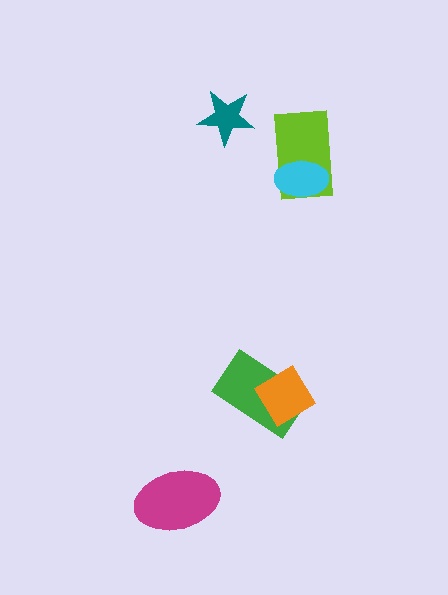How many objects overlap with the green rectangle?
1 object overlaps with the green rectangle.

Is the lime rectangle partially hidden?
Yes, it is partially covered by another shape.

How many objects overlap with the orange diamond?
1 object overlaps with the orange diamond.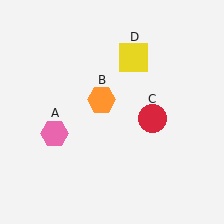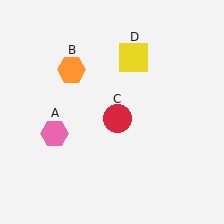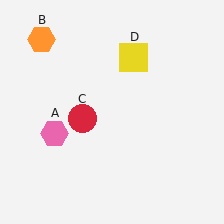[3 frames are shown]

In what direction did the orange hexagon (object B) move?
The orange hexagon (object B) moved up and to the left.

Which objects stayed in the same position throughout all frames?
Pink hexagon (object A) and yellow square (object D) remained stationary.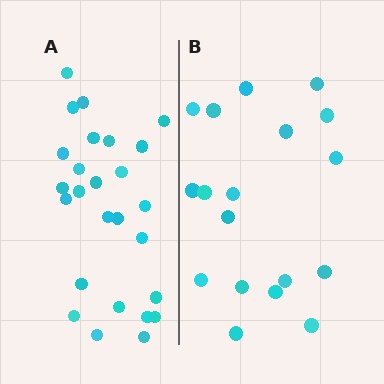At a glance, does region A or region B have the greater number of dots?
Region A (the left region) has more dots.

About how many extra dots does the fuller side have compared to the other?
Region A has roughly 8 or so more dots than region B.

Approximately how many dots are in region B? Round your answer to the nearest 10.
About 20 dots. (The exact count is 18, which rounds to 20.)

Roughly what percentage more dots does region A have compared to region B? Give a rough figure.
About 45% more.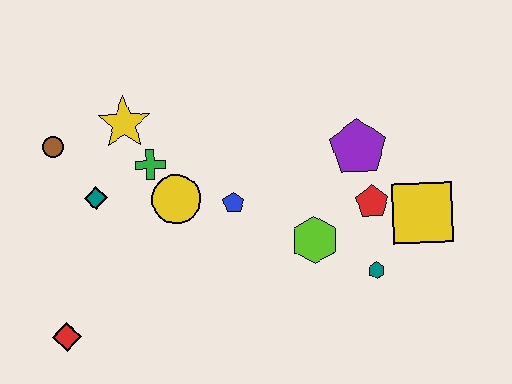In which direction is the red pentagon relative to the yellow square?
The red pentagon is to the left of the yellow square.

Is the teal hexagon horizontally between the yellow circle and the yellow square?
Yes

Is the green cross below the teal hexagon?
No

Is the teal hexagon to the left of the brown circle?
No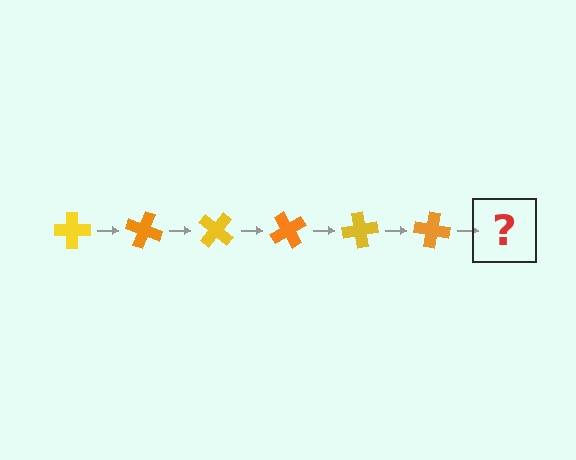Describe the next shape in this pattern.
It should be a yellow cross, rotated 120 degrees from the start.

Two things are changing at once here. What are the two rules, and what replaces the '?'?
The two rules are that it rotates 20 degrees each step and the color cycles through yellow and orange. The '?' should be a yellow cross, rotated 120 degrees from the start.